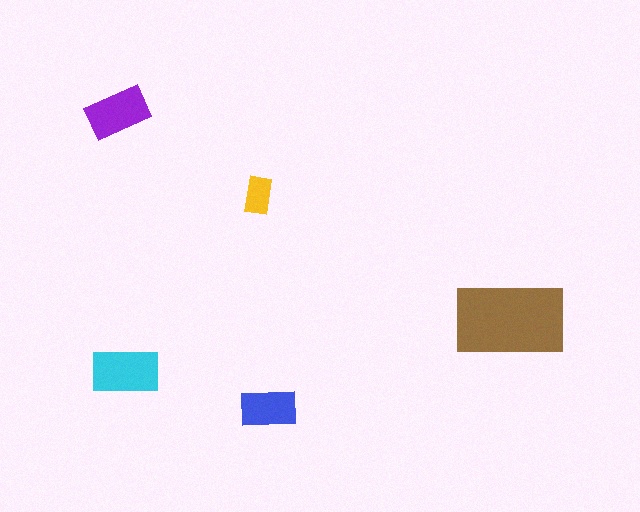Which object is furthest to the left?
The purple rectangle is leftmost.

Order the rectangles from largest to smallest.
the brown one, the cyan one, the purple one, the blue one, the yellow one.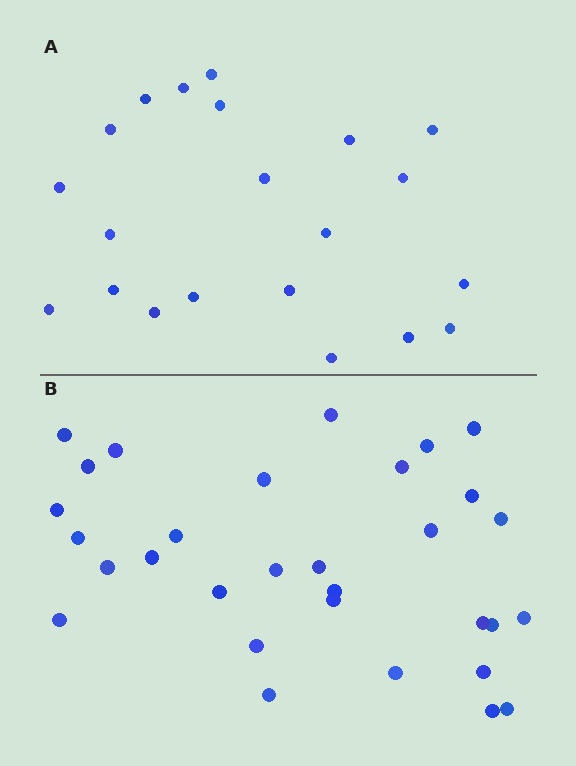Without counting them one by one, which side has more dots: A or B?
Region B (the bottom region) has more dots.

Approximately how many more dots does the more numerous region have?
Region B has roughly 10 or so more dots than region A.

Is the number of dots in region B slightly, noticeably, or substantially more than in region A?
Region B has substantially more. The ratio is roughly 1.5 to 1.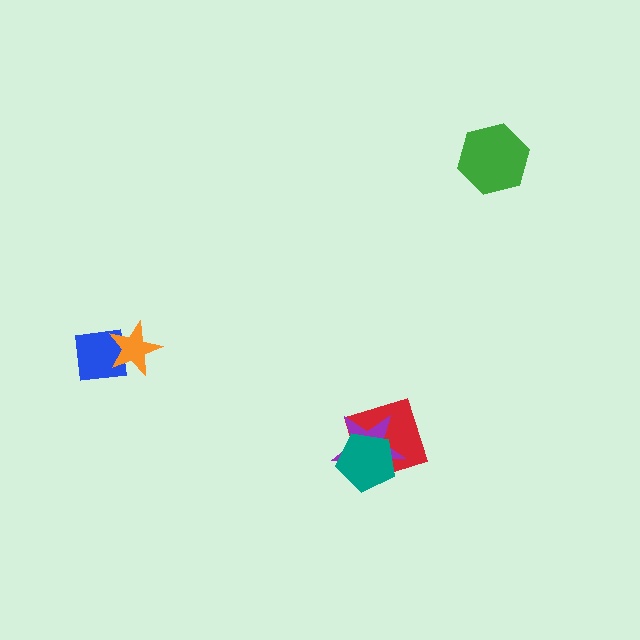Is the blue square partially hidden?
Yes, it is partially covered by another shape.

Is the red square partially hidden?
Yes, it is partially covered by another shape.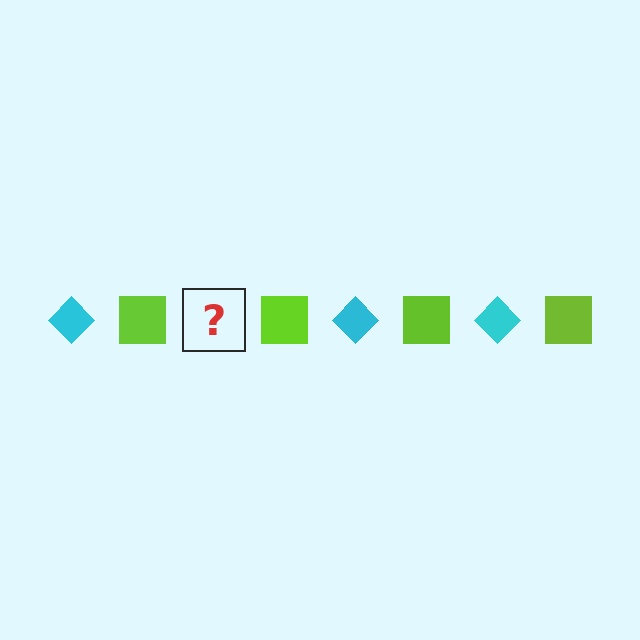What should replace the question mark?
The question mark should be replaced with a cyan diamond.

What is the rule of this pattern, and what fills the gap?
The rule is that the pattern alternates between cyan diamond and lime square. The gap should be filled with a cyan diamond.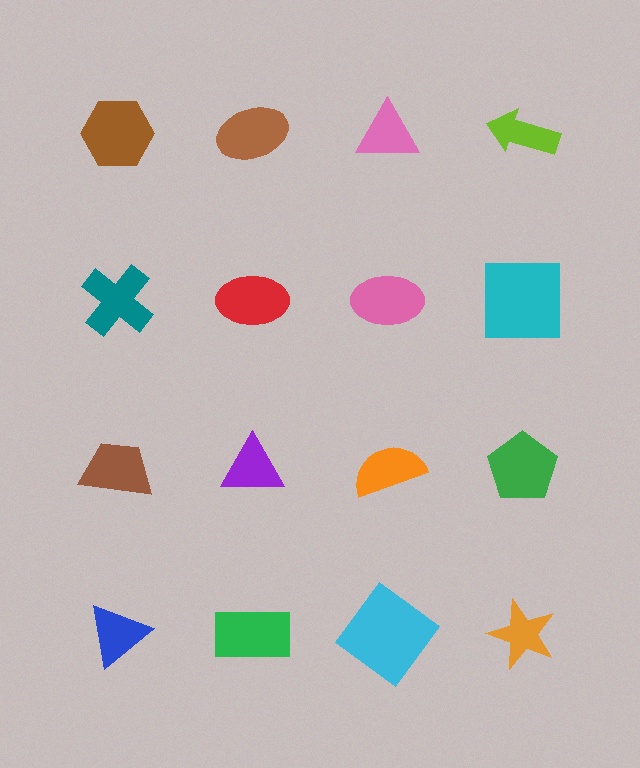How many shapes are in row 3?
4 shapes.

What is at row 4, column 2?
A green rectangle.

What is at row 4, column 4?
An orange star.